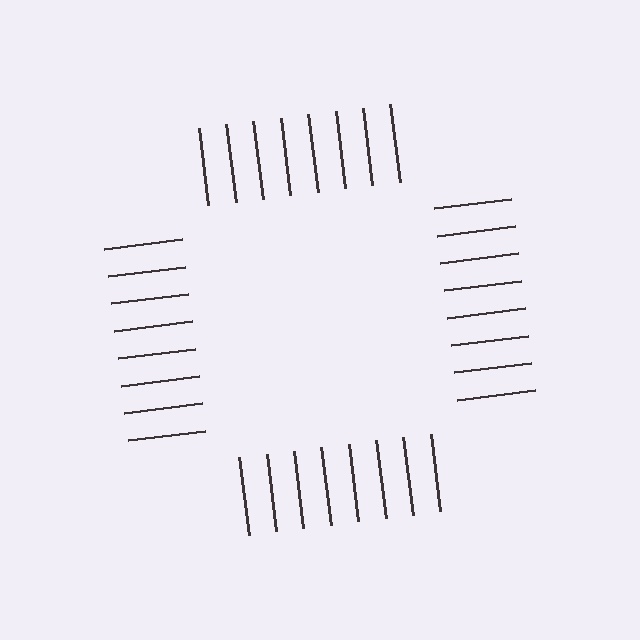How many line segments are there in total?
32 — 8 along each of the 4 edges.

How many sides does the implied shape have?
4 sides — the line-ends trace a square.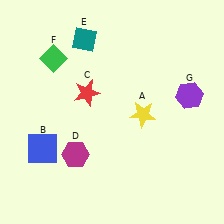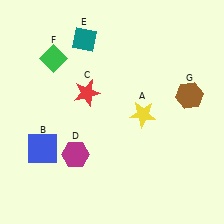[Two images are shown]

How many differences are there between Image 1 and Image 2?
There is 1 difference between the two images.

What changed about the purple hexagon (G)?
In Image 1, G is purple. In Image 2, it changed to brown.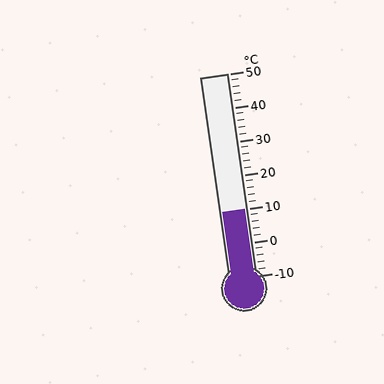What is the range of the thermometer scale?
The thermometer scale ranges from -10°C to 50°C.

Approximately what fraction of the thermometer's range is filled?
The thermometer is filled to approximately 35% of its range.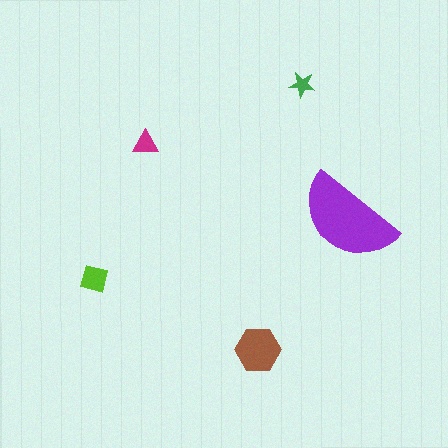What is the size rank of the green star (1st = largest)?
5th.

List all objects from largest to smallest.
The purple semicircle, the brown hexagon, the lime square, the magenta triangle, the green star.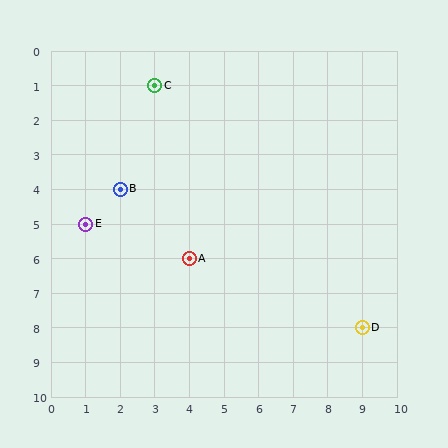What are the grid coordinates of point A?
Point A is at grid coordinates (4, 6).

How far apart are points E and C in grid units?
Points E and C are 2 columns and 4 rows apart (about 4.5 grid units diagonally).